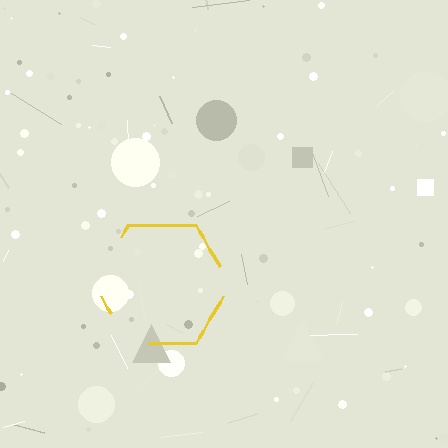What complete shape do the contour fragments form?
The contour fragments form a hexagon.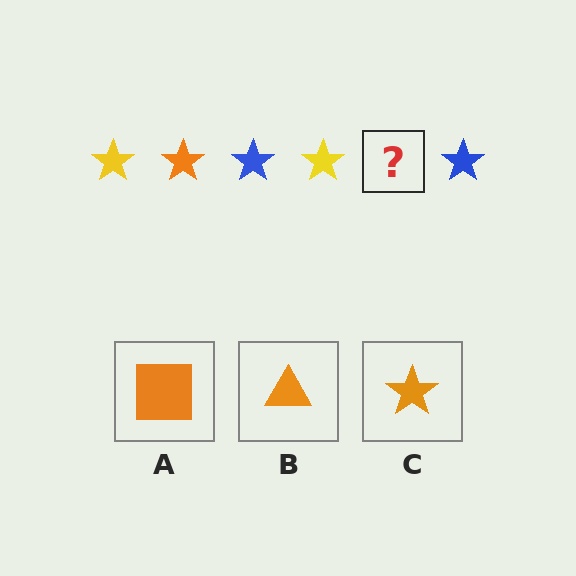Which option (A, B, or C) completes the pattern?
C.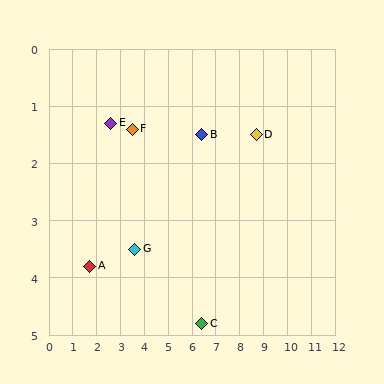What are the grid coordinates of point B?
Point B is at approximately (6.4, 1.5).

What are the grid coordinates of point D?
Point D is at approximately (8.7, 1.5).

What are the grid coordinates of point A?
Point A is at approximately (1.7, 3.8).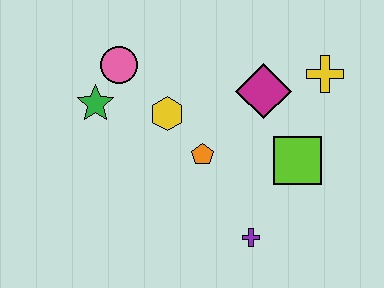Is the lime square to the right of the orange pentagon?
Yes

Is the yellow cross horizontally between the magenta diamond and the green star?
No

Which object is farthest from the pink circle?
The purple cross is farthest from the pink circle.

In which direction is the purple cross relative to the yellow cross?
The purple cross is below the yellow cross.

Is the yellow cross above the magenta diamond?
Yes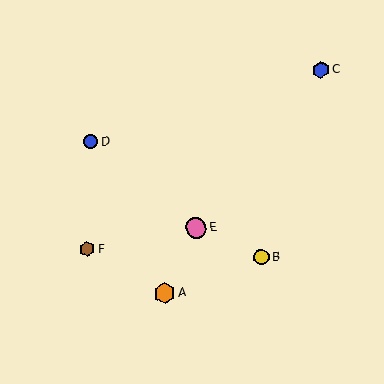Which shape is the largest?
The orange hexagon (labeled A) is the largest.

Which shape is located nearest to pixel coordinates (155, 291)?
The orange hexagon (labeled A) at (165, 293) is nearest to that location.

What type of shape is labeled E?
Shape E is a pink circle.